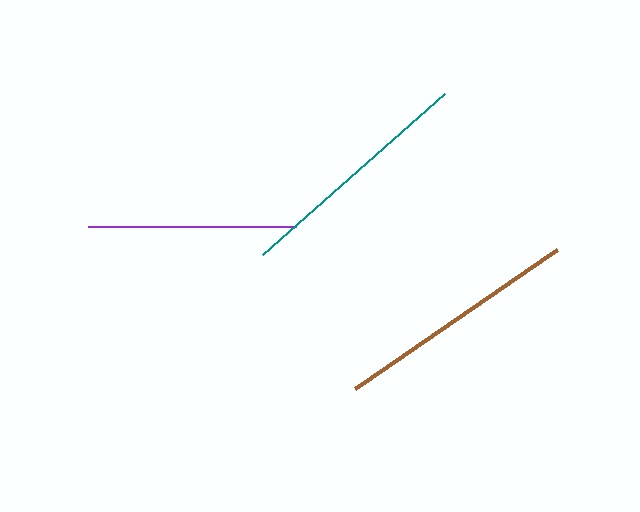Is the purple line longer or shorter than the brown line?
The brown line is longer than the purple line.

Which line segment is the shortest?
The purple line is the shortest at approximately 208 pixels.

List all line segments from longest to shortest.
From longest to shortest: brown, teal, purple.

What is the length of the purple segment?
The purple segment is approximately 208 pixels long.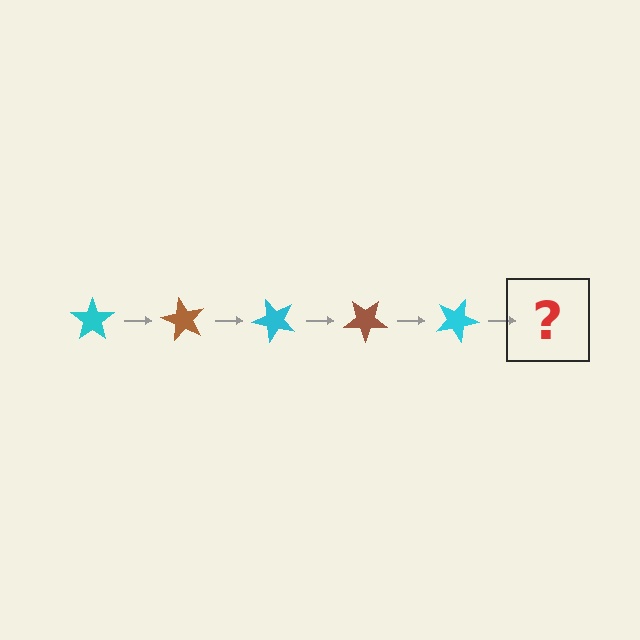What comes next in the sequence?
The next element should be a brown star, rotated 300 degrees from the start.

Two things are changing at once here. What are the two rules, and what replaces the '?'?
The two rules are that it rotates 60 degrees each step and the color cycles through cyan and brown. The '?' should be a brown star, rotated 300 degrees from the start.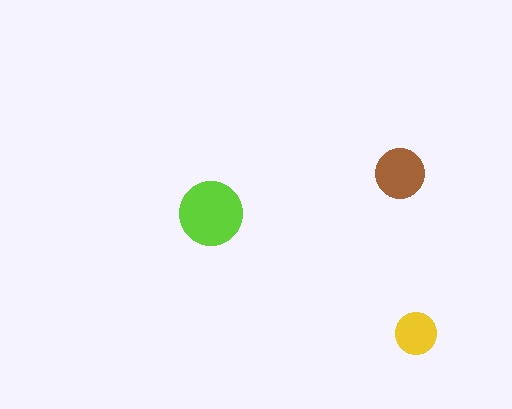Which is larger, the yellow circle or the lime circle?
The lime one.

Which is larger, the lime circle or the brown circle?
The lime one.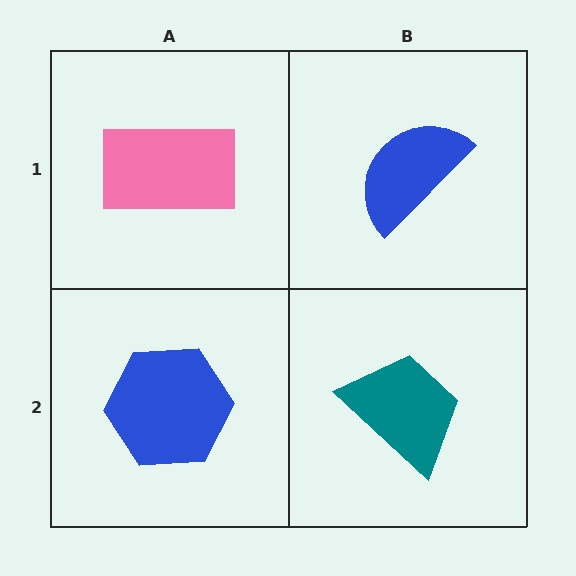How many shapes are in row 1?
2 shapes.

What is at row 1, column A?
A pink rectangle.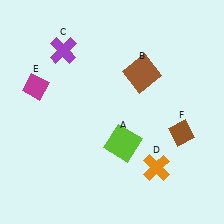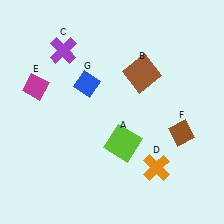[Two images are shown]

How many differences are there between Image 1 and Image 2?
There is 1 difference between the two images.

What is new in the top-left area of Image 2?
A blue diamond (G) was added in the top-left area of Image 2.